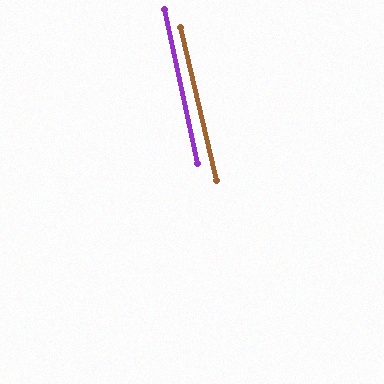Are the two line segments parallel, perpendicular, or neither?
Parallel — their directions differ by only 1.2°.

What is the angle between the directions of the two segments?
Approximately 1 degree.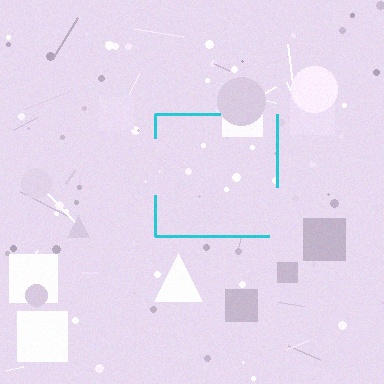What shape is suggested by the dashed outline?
The dashed outline suggests a square.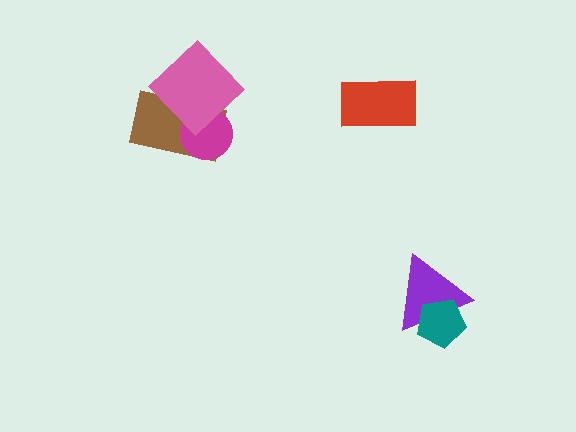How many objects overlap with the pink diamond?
2 objects overlap with the pink diamond.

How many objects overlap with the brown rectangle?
2 objects overlap with the brown rectangle.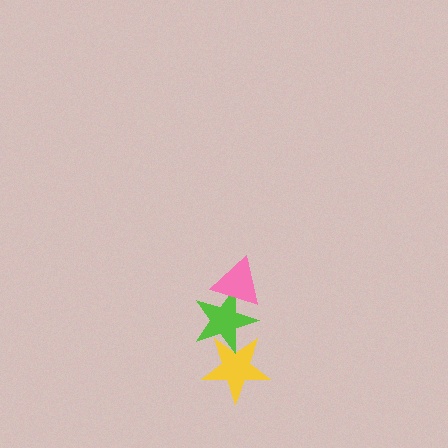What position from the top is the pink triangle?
The pink triangle is 1st from the top.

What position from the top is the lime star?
The lime star is 2nd from the top.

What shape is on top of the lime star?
The pink triangle is on top of the lime star.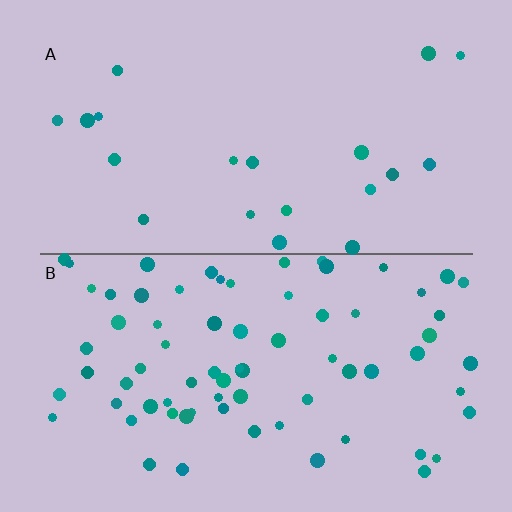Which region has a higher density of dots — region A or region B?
B (the bottom).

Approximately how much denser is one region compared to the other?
Approximately 3.6× — region B over region A.